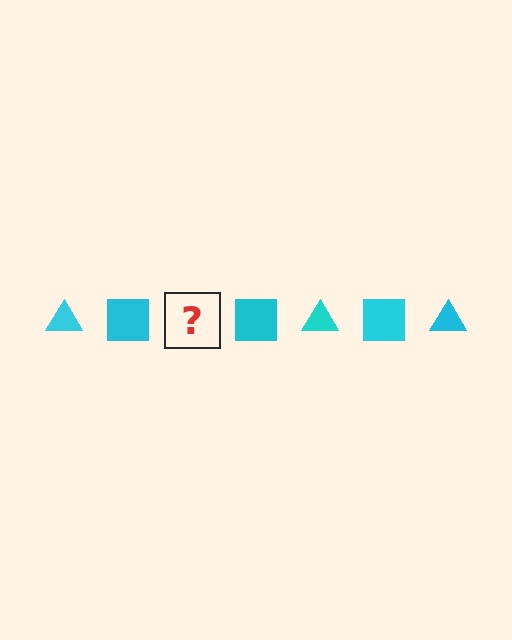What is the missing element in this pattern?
The missing element is a cyan triangle.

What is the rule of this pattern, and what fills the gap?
The rule is that the pattern cycles through triangle, square shapes in cyan. The gap should be filled with a cyan triangle.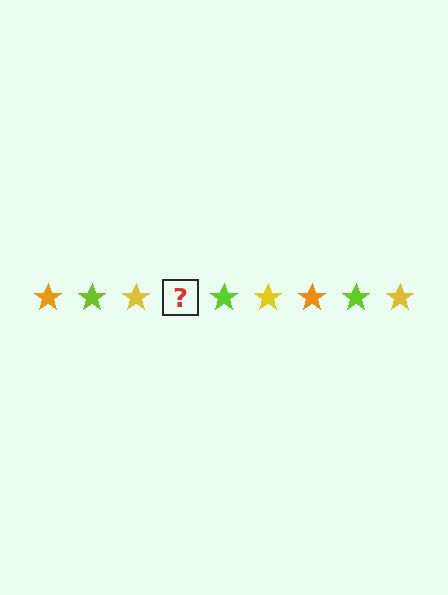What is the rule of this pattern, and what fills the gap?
The rule is that the pattern cycles through orange, lime, yellow stars. The gap should be filled with an orange star.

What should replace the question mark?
The question mark should be replaced with an orange star.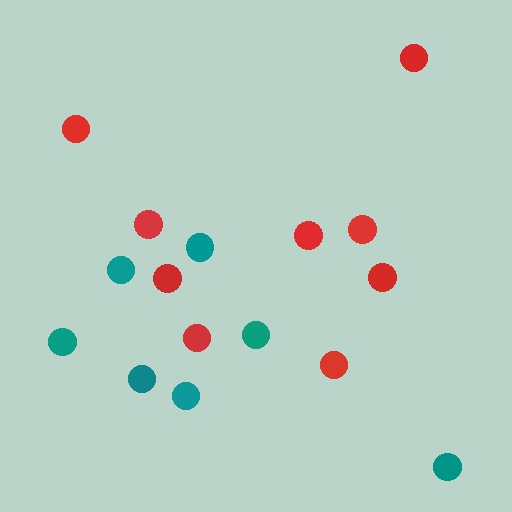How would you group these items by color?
There are 2 groups: one group of red circles (9) and one group of teal circles (7).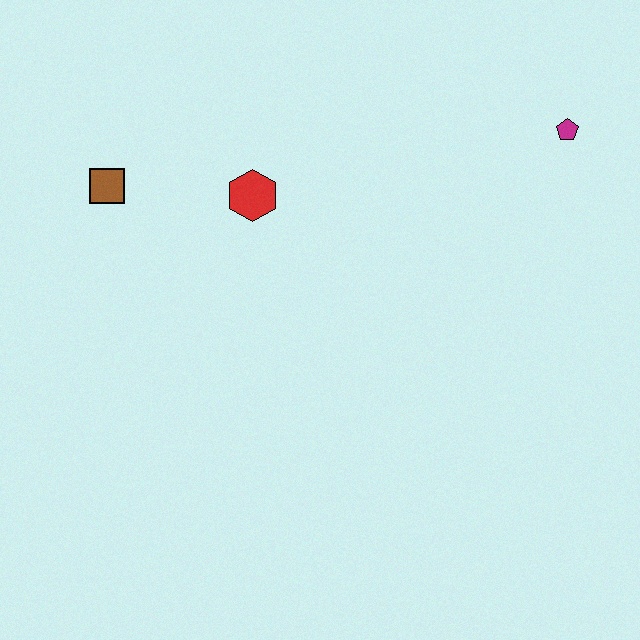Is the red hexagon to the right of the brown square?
Yes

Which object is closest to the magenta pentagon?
The red hexagon is closest to the magenta pentagon.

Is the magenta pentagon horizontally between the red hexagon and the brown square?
No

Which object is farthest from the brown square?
The magenta pentagon is farthest from the brown square.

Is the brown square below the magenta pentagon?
Yes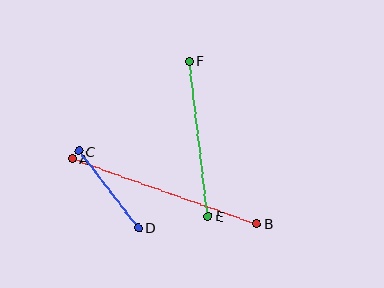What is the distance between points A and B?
The distance is approximately 195 pixels.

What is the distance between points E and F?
The distance is approximately 156 pixels.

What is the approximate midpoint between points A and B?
The midpoint is at approximately (164, 191) pixels.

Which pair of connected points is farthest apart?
Points A and B are farthest apart.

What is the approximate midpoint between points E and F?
The midpoint is at approximately (199, 138) pixels.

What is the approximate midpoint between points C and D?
The midpoint is at approximately (108, 189) pixels.